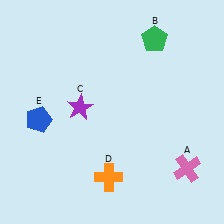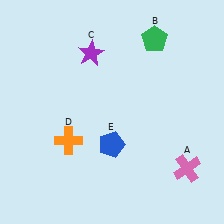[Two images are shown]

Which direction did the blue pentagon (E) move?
The blue pentagon (E) moved right.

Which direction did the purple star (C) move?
The purple star (C) moved up.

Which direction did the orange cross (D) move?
The orange cross (D) moved left.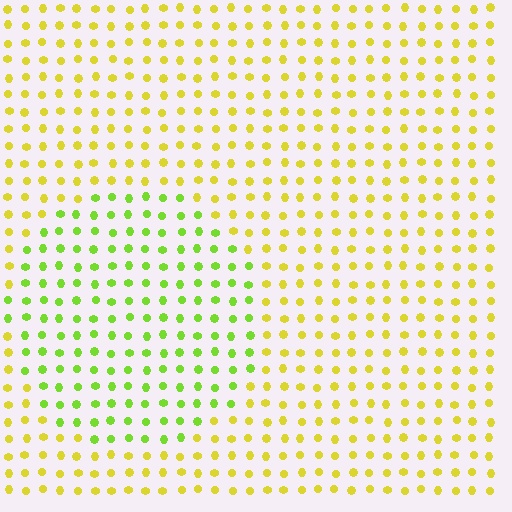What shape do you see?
I see a circle.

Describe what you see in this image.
The image is filled with small yellow elements in a uniform arrangement. A circle-shaped region is visible where the elements are tinted to a slightly different hue, forming a subtle color boundary.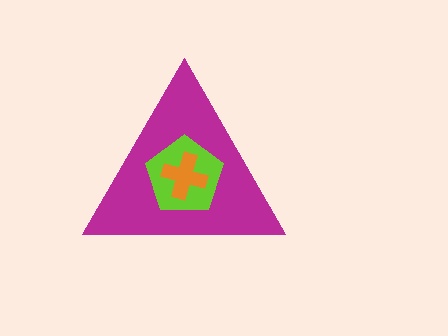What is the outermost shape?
The magenta triangle.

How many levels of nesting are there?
3.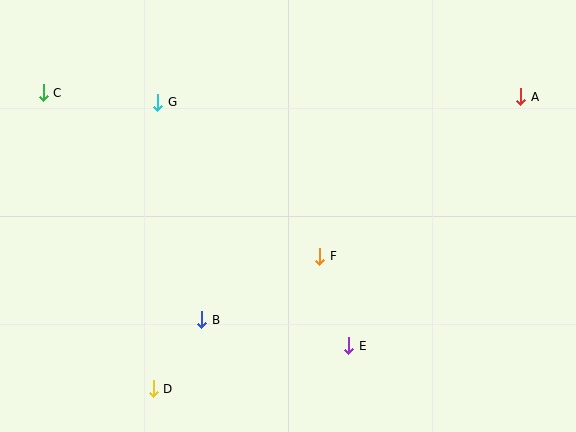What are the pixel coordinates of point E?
Point E is at (349, 346).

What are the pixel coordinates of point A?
Point A is at (521, 97).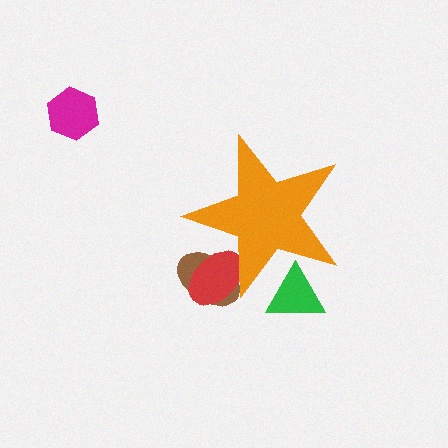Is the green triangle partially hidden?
Yes, the green triangle is partially hidden behind the orange star.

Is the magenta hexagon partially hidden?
No, the magenta hexagon is fully visible.